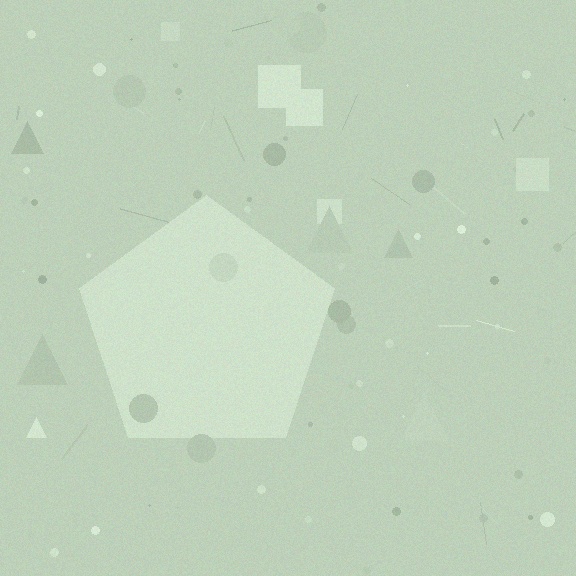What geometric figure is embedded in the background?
A pentagon is embedded in the background.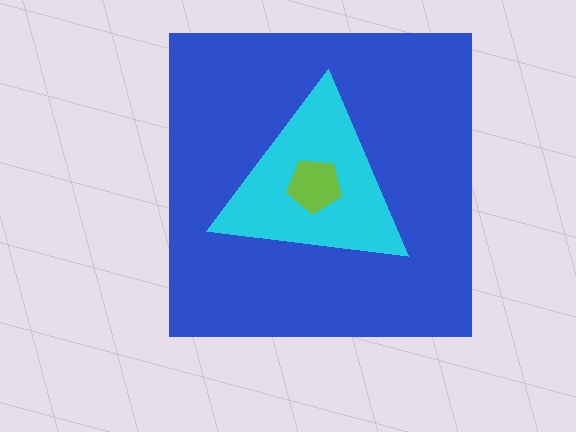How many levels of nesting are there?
3.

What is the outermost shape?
The blue square.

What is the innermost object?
The lime pentagon.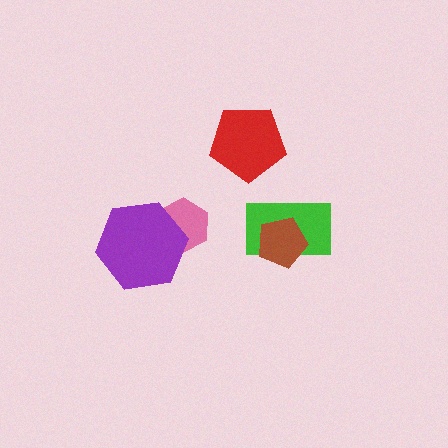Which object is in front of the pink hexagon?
The purple hexagon is in front of the pink hexagon.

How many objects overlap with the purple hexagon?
1 object overlaps with the purple hexagon.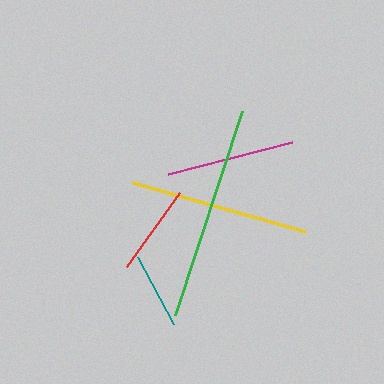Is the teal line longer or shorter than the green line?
The green line is longer than the teal line.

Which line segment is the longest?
The green line is the longest at approximately 214 pixels.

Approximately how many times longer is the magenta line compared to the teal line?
The magenta line is approximately 1.7 times the length of the teal line.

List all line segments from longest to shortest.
From longest to shortest: green, yellow, magenta, red, teal.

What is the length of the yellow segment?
The yellow segment is approximately 179 pixels long.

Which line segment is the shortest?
The teal line is the shortest at approximately 76 pixels.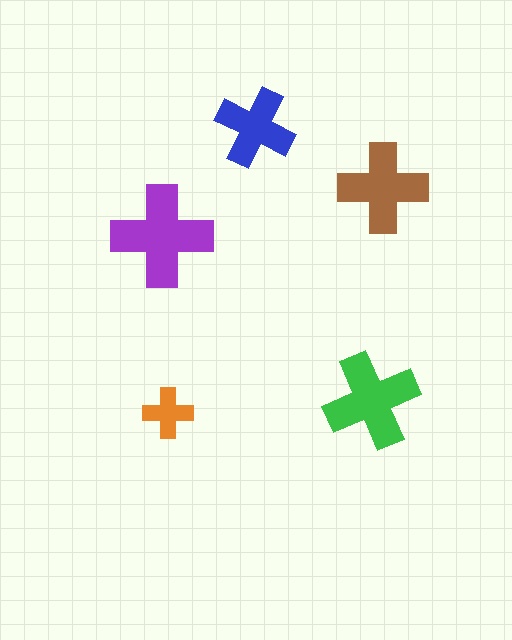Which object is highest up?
The blue cross is topmost.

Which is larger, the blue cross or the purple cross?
The purple one.